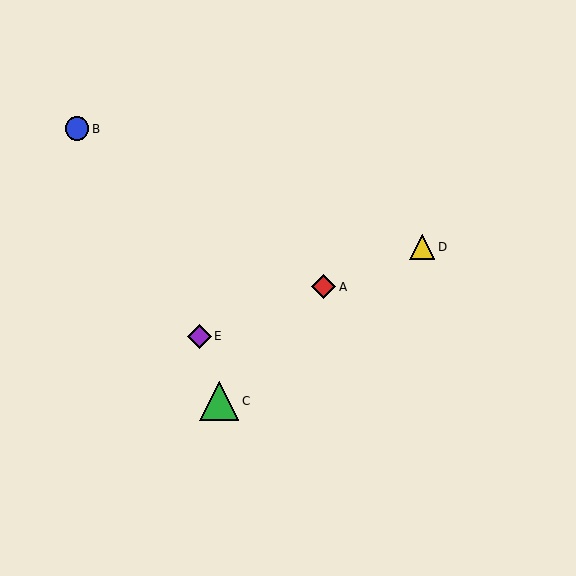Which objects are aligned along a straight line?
Objects A, D, E are aligned along a straight line.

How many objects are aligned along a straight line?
3 objects (A, D, E) are aligned along a straight line.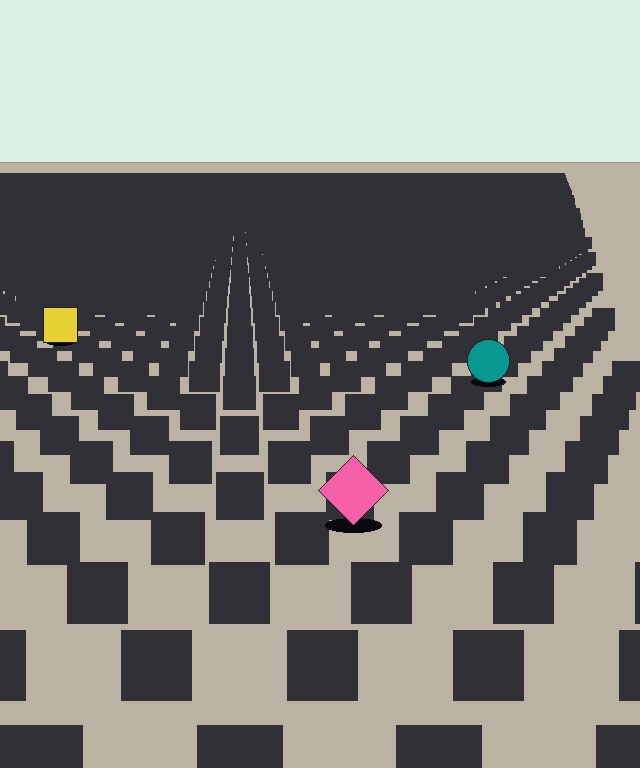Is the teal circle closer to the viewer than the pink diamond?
No. The pink diamond is closer — you can tell from the texture gradient: the ground texture is coarser near it.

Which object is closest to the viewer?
The pink diamond is closest. The texture marks near it are larger and more spread out.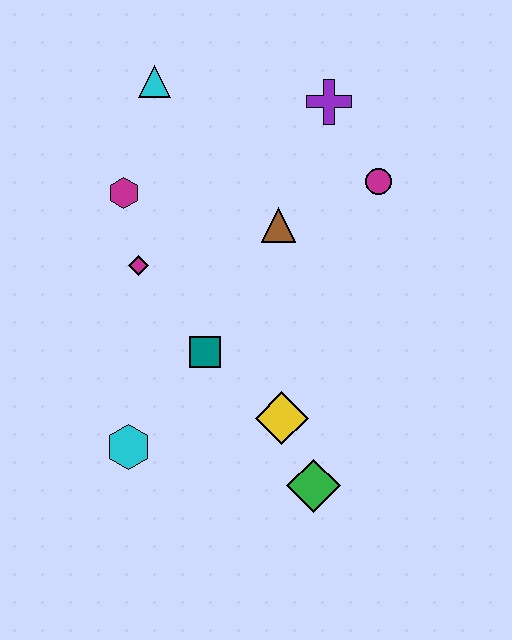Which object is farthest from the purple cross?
The cyan hexagon is farthest from the purple cross.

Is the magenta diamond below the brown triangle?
Yes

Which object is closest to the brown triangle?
The magenta circle is closest to the brown triangle.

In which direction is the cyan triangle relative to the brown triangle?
The cyan triangle is above the brown triangle.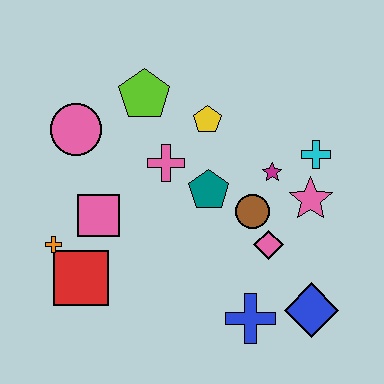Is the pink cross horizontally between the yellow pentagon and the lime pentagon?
Yes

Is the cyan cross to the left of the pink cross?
No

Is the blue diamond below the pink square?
Yes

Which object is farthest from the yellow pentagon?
The blue diamond is farthest from the yellow pentagon.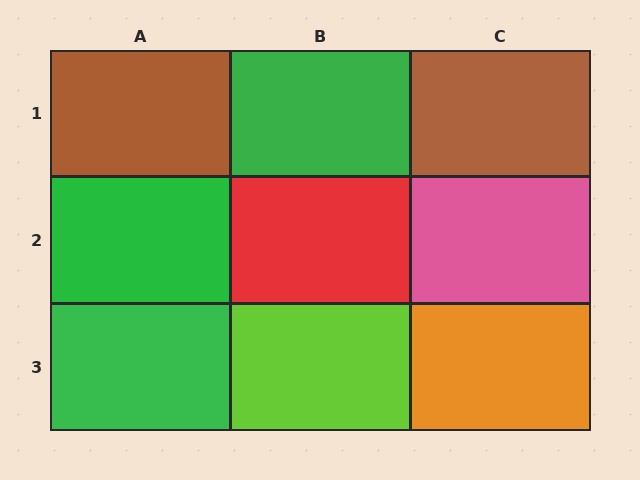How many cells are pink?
1 cell is pink.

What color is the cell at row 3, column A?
Green.